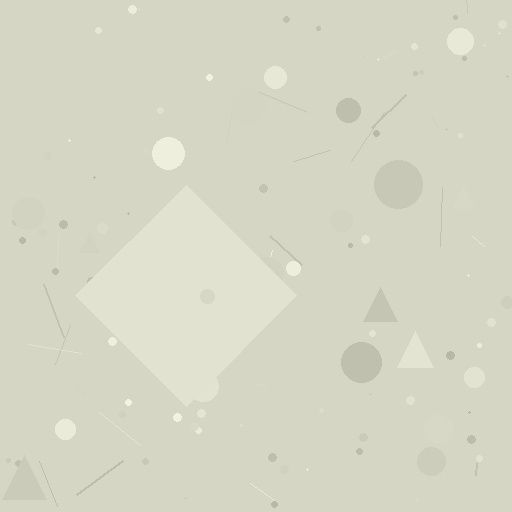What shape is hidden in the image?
A diamond is hidden in the image.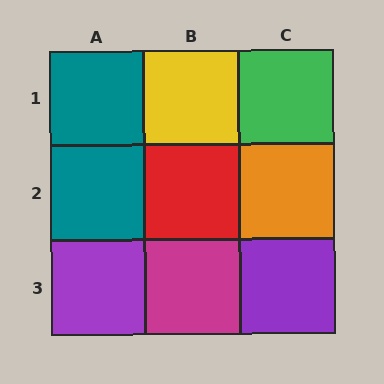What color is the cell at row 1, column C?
Green.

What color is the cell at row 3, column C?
Purple.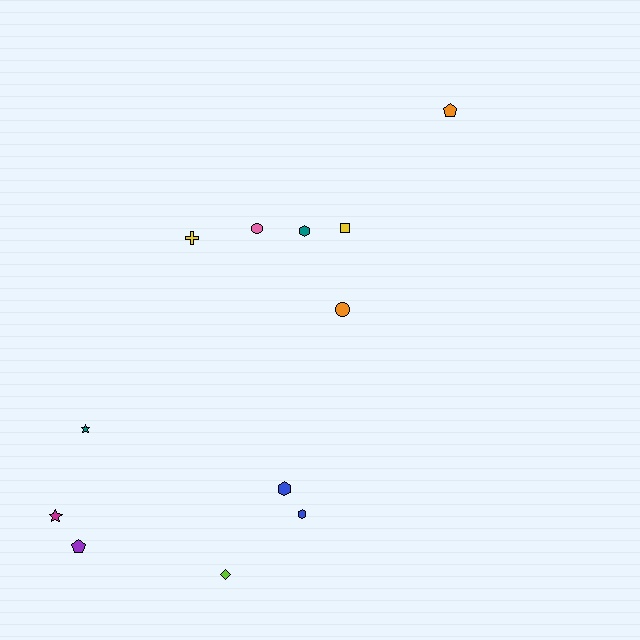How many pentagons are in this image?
There are 2 pentagons.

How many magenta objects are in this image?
There is 1 magenta object.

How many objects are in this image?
There are 12 objects.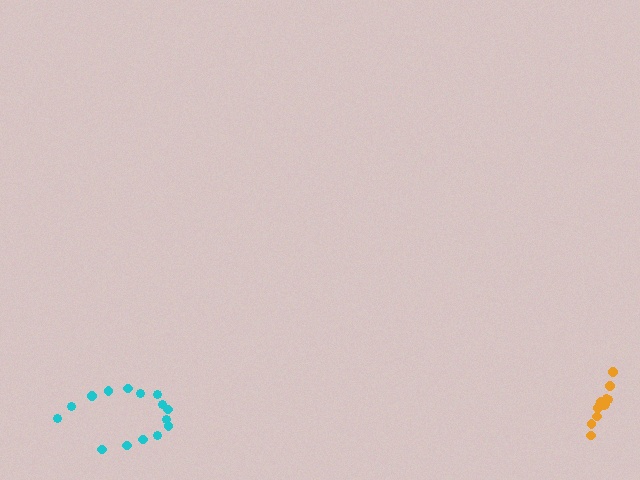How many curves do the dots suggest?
There are 2 distinct paths.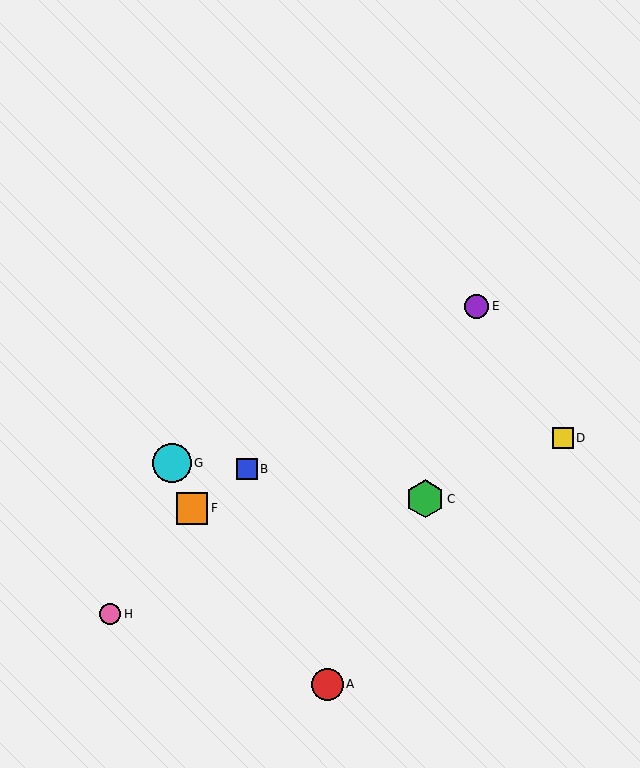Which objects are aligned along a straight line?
Objects B, E, F are aligned along a straight line.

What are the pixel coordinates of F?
Object F is at (192, 508).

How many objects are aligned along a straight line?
3 objects (B, E, F) are aligned along a straight line.